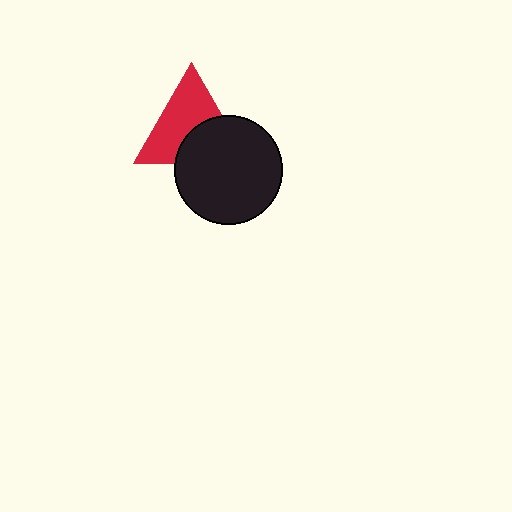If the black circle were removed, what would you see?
You would see the complete red triangle.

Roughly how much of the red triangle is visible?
About half of it is visible (roughly 60%).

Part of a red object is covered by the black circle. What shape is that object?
It is a triangle.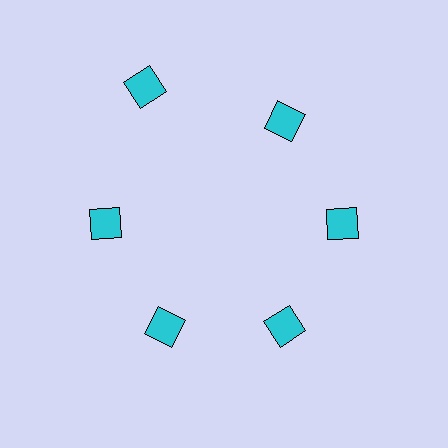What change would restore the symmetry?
The symmetry would be restored by moving it inward, back onto the ring so that all 6 squares sit at equal angles and equal distance from the center.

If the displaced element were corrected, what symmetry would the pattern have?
It would have 6-fold rotational symmetry — the pattern would map onto itself every 60 degrees.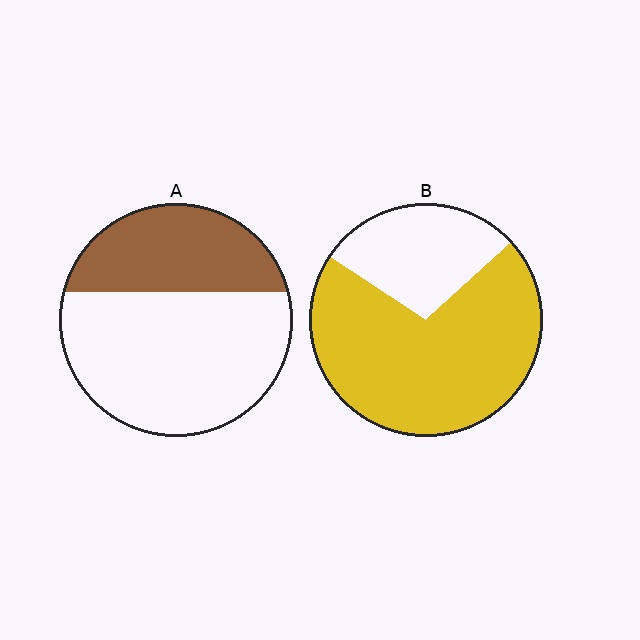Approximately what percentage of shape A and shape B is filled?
A is approximately 35% and B is approximately 70%.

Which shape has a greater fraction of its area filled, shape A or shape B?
Shape B.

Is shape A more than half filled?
No.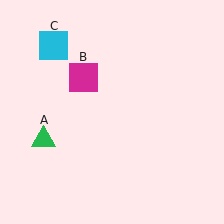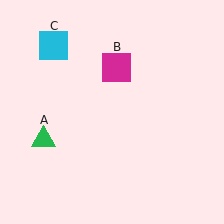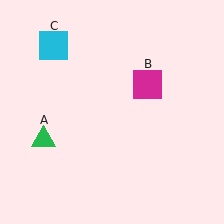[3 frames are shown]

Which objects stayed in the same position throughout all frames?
Green triangle (object A) and cyan square (object C) remained stationary.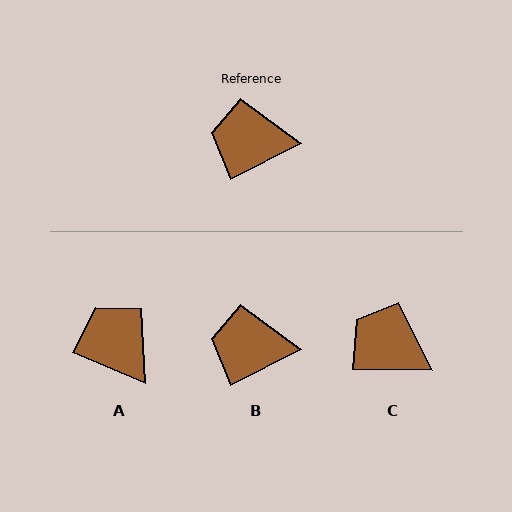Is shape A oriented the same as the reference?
No, it is off by about 50 degrees.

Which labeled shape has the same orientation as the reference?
B.